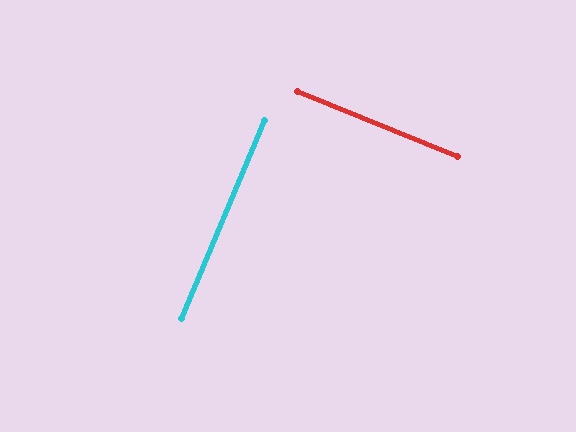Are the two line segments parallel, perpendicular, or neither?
Perpendicular — they meet at approximately 90°.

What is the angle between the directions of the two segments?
Approximately 90 degrees.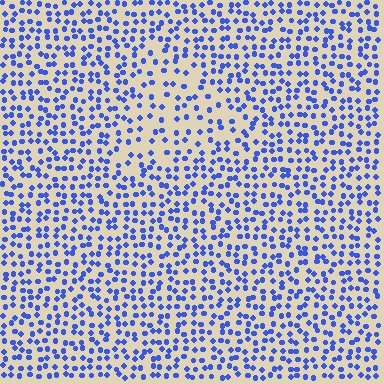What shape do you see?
I see a triangle.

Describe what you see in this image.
The image contains small blue elements arranged at two different densities. A triangle-shaped region is visible where the elements are less densely packed than the surrounding area.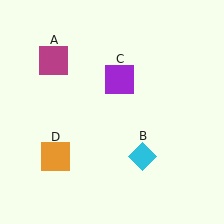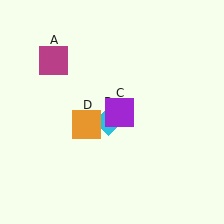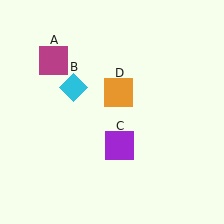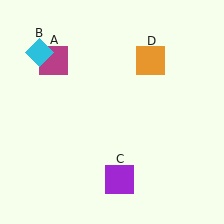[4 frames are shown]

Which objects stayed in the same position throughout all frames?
Magenta square (object A) remained stationary.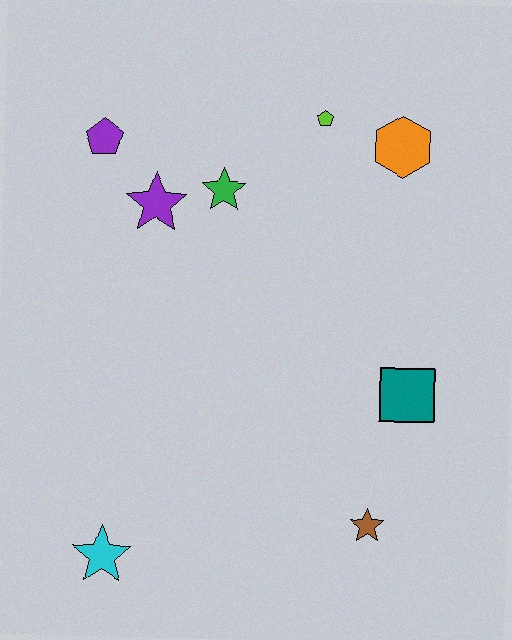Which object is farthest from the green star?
The cyan star is farthest from the green star.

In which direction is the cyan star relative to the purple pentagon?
The cyan star is below the purple pentagon.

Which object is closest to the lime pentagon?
The orange hexagon is closest to the lime pentagon.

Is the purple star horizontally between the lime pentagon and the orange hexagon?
No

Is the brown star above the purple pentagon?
No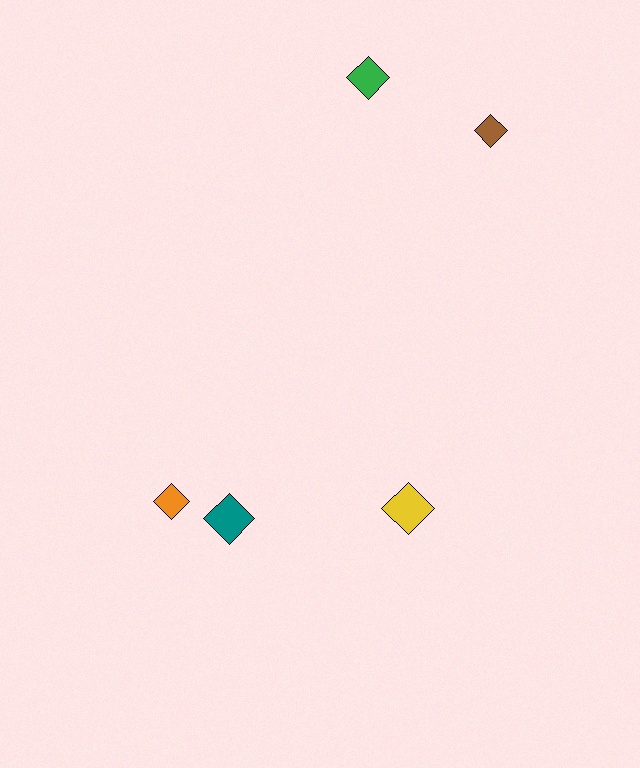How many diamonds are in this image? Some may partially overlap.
There are 5 diamonds.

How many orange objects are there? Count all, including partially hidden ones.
There is 1 orange object.